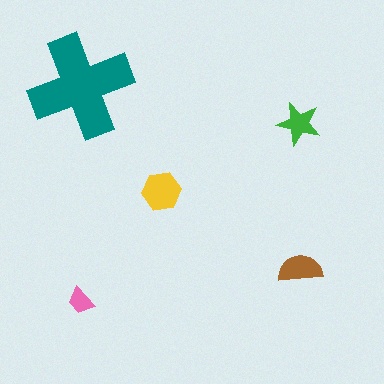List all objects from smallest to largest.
The pink trapezoid, the green star, the brown semicircle, the yellow hexagon, the teal cross.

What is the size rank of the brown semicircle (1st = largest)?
3rd.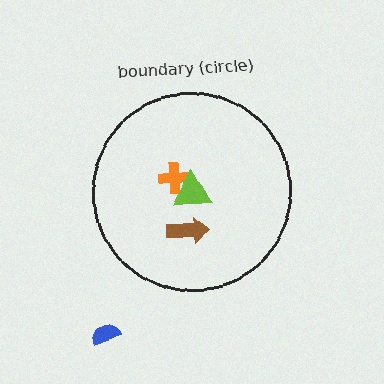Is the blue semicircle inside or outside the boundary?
Outside.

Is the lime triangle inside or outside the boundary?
Inside.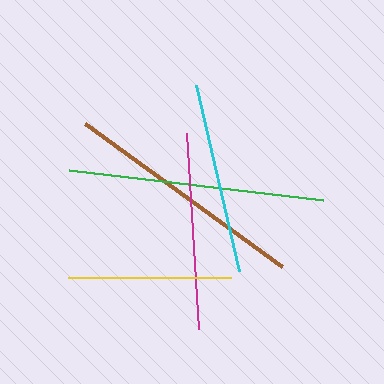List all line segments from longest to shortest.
From longest to shortest: green, brown, magenta, cyan, yellow.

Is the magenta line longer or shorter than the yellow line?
The magenta line is longer than the yellow line.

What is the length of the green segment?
The green segment is approximately 255 pixels long.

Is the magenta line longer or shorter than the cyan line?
The magenta line is longer than the cyan line.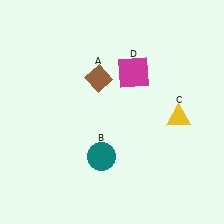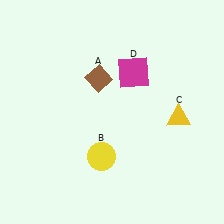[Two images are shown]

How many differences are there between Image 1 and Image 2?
There is 1 difference between the two images.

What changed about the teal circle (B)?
In Image 1, B is teal. In Image 2, it changed to yellow.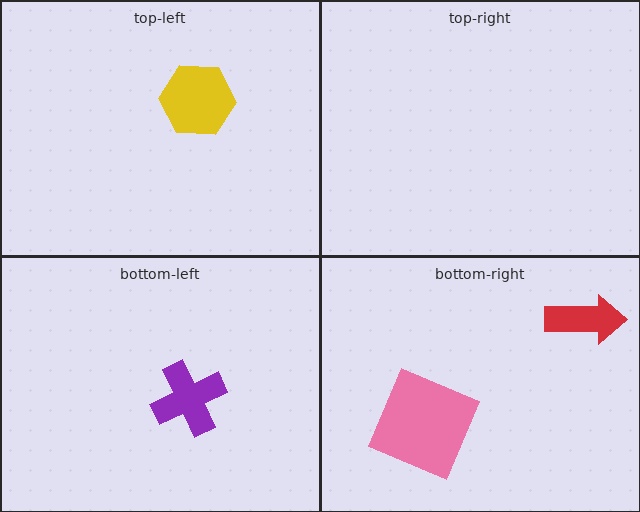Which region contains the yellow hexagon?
The top-left region.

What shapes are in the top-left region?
The yellow hexagon.